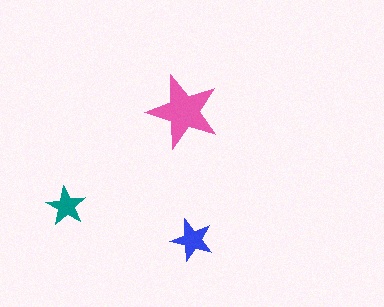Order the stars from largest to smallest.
the pink one, the blue one, the teal one.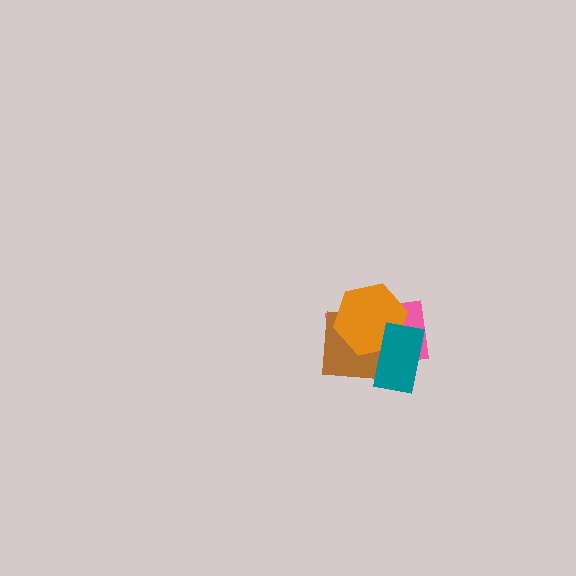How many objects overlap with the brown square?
3 objects overlap with the brown square.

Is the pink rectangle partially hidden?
Yes, it is partially covered by another shape.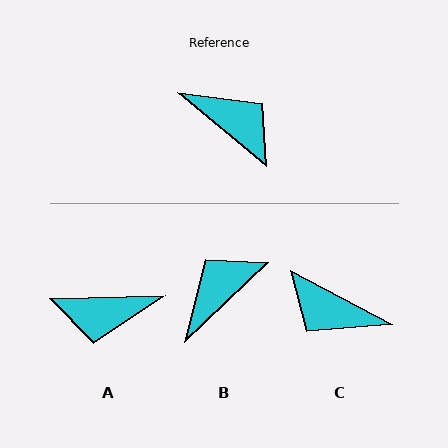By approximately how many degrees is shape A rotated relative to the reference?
Approximately 139 degrees clockwise.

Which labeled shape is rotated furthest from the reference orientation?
C, about 168 degrees away.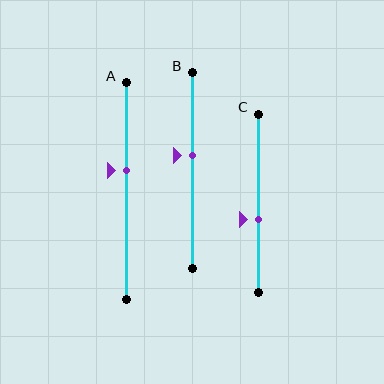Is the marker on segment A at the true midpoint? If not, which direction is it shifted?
No, the marker on segment A is shifted upward by about 9% of the segment length.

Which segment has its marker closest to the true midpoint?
Segment B has its marker closest to the true midpoint.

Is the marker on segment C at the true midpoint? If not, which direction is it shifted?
No, the marker on segment C is shifted downward by about 9% of the segment length.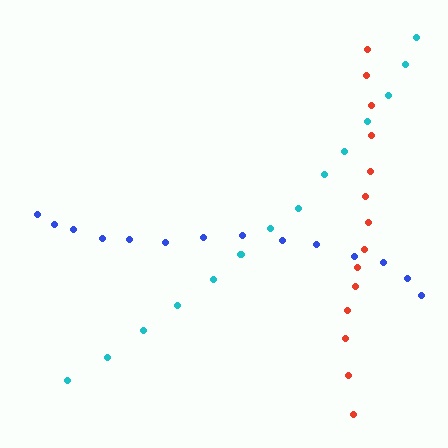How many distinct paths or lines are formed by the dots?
There are 3 distinct paths.